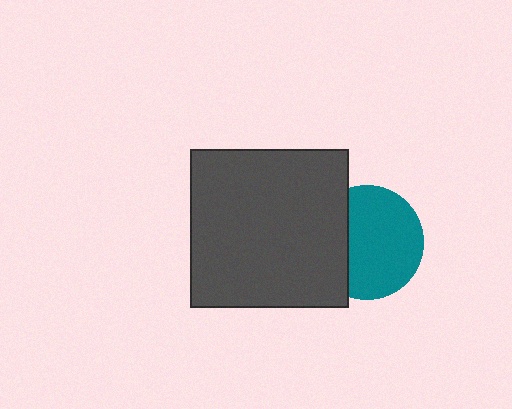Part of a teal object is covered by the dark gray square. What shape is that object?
It is a circle.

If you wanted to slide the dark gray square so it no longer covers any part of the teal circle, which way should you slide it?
Slide it left — that is the most direct way to separate the two shapes.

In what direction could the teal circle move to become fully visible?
The teal circle could move right. That would shift it out from behind the dark gray square entirely.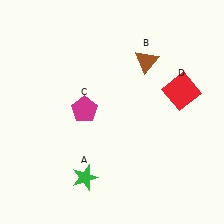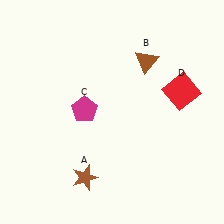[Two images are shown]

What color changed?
The star (A) changed from green in Image 1 to brown in Image 2.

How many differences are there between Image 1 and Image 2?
There is 1 difference between the two images.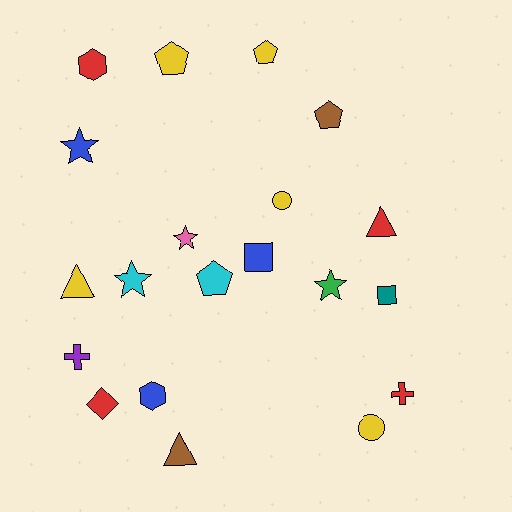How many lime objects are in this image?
There are no lime objects.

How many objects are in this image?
There are 20 objects.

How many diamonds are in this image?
There is 1 diamond.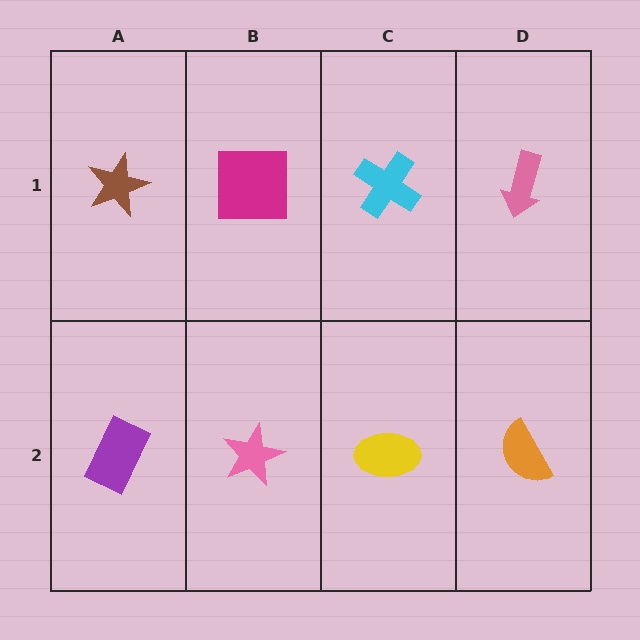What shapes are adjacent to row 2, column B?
A magenta square (row 1, column B), a purple rectangle (row 2, column A), a yellow ellipse (row 2, column C).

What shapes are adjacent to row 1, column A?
A purple rectangle (row 2, column A), a magenta square (row 1, column B).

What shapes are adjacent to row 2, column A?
A brown star (row 1, column A), a pink star (row 2, column B).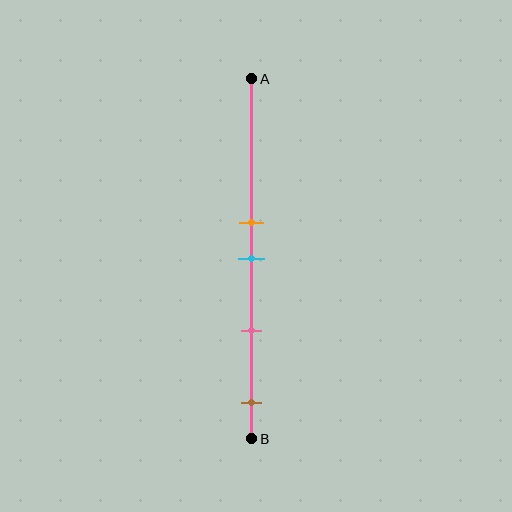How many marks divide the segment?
There are 4 marks dividing the segment.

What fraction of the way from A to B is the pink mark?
The pink mark is approximately 70% (0.7) of the way from A to B.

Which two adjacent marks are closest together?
The orange and cyan marks are the closest adjacent pair.